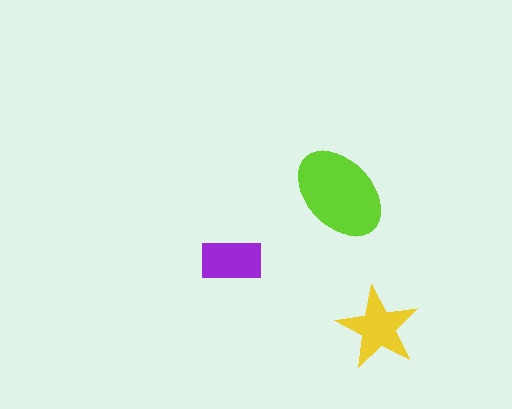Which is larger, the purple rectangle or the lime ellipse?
The lime ellipse.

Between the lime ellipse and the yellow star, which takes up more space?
The lime ellipse.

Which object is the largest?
The lime ellipse.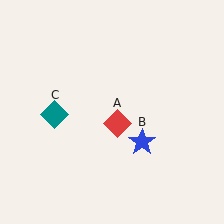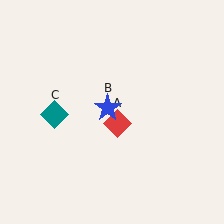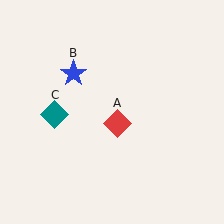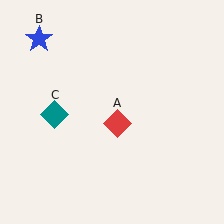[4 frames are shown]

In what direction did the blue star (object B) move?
The blue star (object B) moved up and to the left.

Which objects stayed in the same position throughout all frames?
Red diamond (object A) and teal diamond (object C) remained stationary.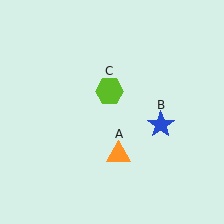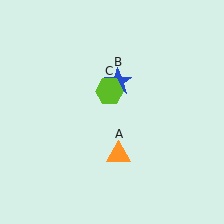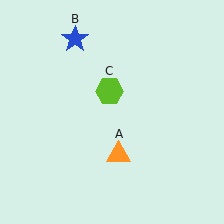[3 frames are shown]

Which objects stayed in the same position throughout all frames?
Orange triangle (object A) and lime hexagon (object C) remained stationary.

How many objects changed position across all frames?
1 object changed position: blue star (object B).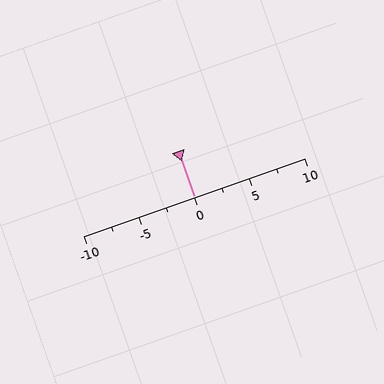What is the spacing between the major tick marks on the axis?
The major ticks are spaced 5 apart.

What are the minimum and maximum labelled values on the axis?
The axis runs from -10 to 10.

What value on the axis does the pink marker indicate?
The marker indicates approximately 0.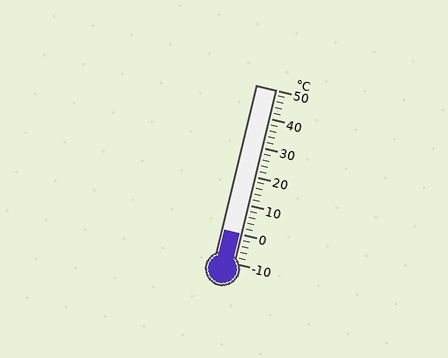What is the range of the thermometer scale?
The thermometer scale ranges from -10°C to 50°C.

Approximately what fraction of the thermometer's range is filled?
The thermometer is filled to approximately 15% of its range.